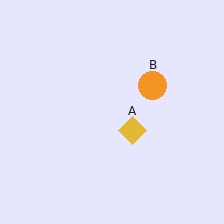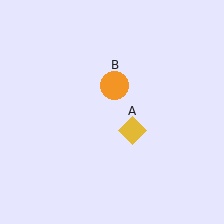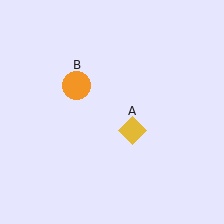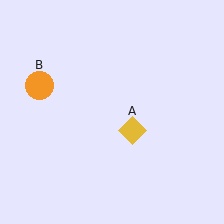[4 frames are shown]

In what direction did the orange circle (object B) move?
The orange circle (object B) moved left.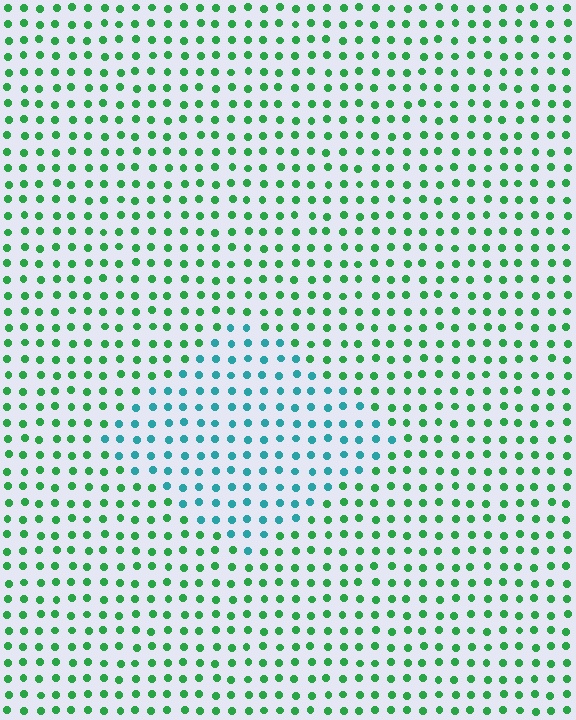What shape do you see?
I see a diamond.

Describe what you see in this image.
The image is filled with small green elements in a uniform arrangement. A diamond-shaped region is visible where the elements are tinted to a slightly different hue, forming a subtle color boundary.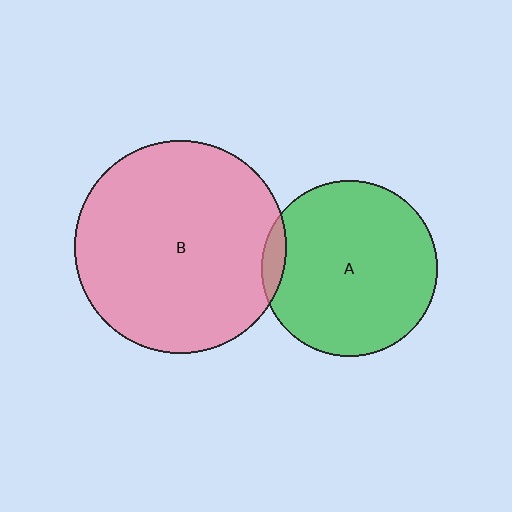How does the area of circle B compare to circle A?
Approximately 1.5 times.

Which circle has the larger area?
Circle B (pink).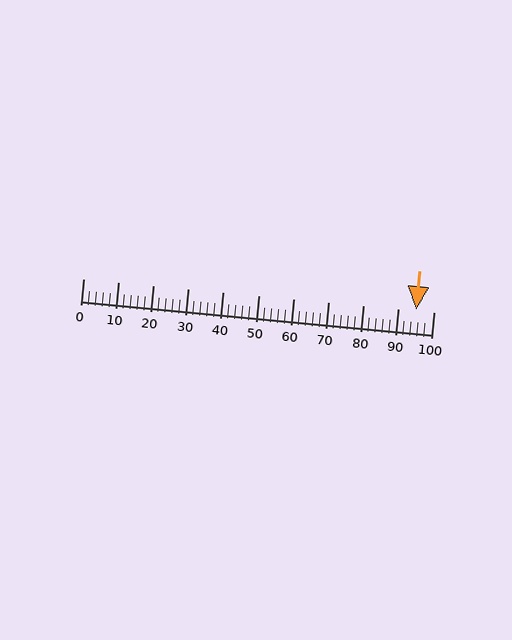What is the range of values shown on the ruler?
The ruler shows values from 0 to 100.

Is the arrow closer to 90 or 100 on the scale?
The arrow is closer to 90.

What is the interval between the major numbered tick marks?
The major tick marks are spaced 10 units apart.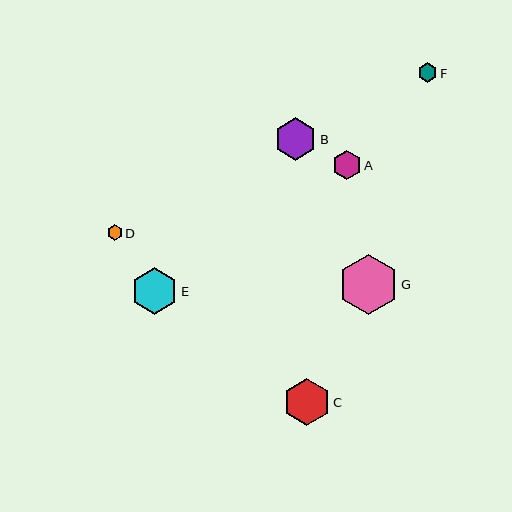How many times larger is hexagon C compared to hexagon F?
Hexagon C is approximately 2.4 times the size of hexagon F.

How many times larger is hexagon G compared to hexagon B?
Hexagon G is approximately 1.4 times the size of hexagon B.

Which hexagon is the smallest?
Hexagon D is the smallest with a size of approximately 15 pixels.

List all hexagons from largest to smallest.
From largest to smallest: G, C, E, B, A, F, D.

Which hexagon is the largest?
Hexagon G is the largest with a size of approximately 60 pixels.